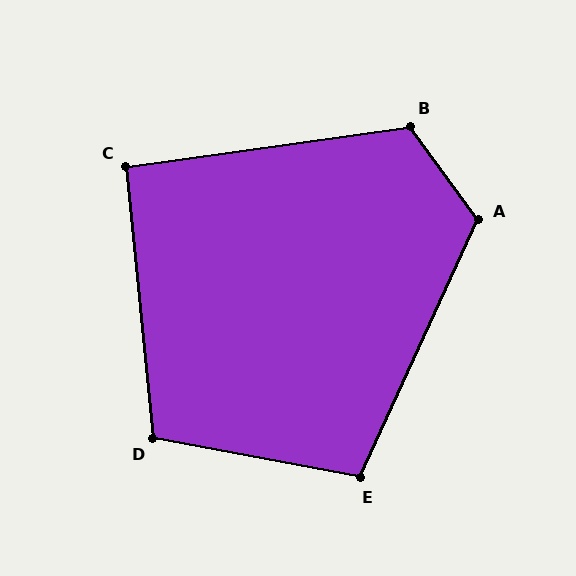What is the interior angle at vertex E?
Approximately 104 degrees (obtuse).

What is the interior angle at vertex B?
Approximately 118 degrees (obtuse).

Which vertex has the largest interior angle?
A, at approximately 119 degrees.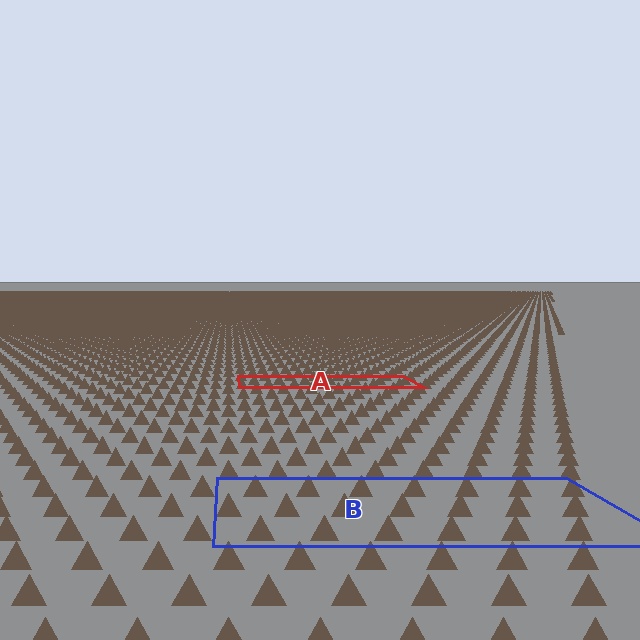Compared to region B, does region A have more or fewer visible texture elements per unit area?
Region A has more texture elements per unit area — they are packed more densely because it is farther away.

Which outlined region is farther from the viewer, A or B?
Region A is farther from the viewer — the texture elements inside it appear smaller and more densely packed.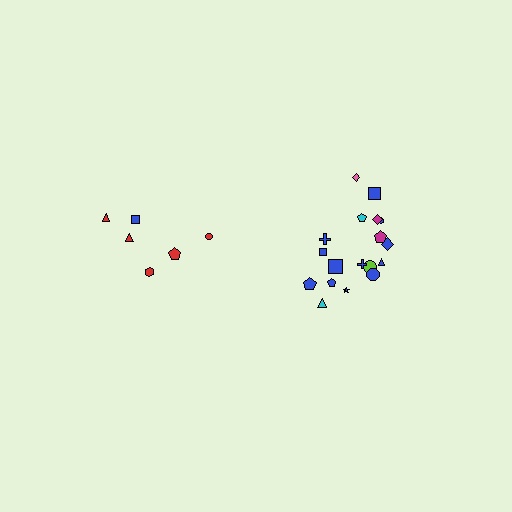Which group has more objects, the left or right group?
The right group.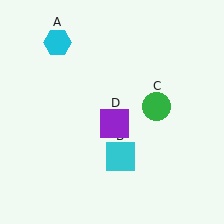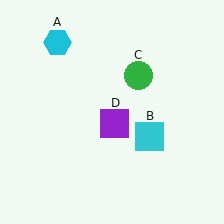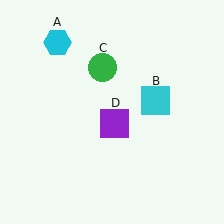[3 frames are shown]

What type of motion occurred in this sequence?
The cyan square (object B), green circle (object C) rotated counterclockwise around the center of the scene.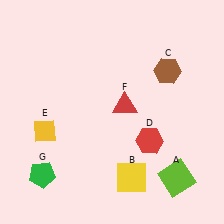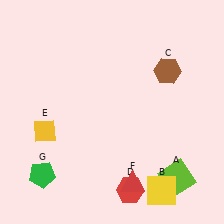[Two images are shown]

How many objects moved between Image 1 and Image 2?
3 objects moved between the two images.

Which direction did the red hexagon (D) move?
The red hexagon (D) moved down.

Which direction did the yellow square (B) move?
The yellow square (B) moved right.